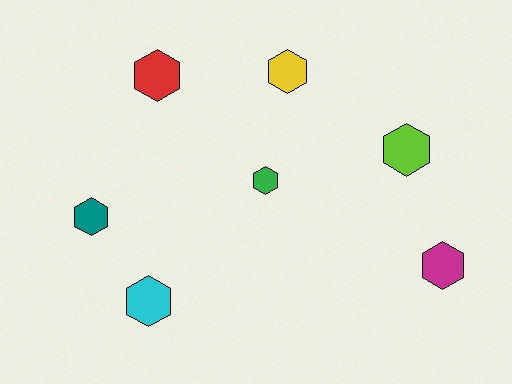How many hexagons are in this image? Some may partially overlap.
There are 7 hexagons.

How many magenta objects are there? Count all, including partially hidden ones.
There is 1 magenta object.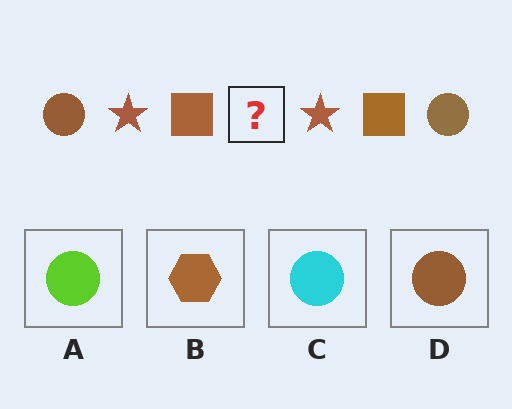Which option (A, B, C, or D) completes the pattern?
D.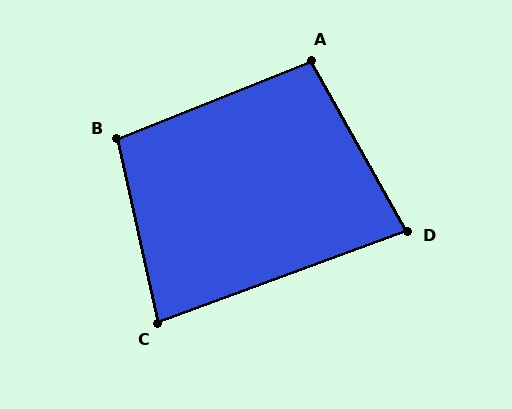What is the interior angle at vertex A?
Approximately 97 degrees (obtuse).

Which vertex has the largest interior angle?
B, at approximately 99 degrees.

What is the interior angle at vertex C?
Approximately 83 degrees (acute).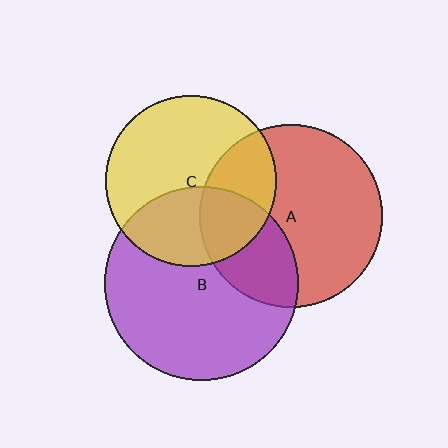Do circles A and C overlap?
Yes.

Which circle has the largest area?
Circle B (purple).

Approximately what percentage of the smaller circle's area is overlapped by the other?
Approximately 30%.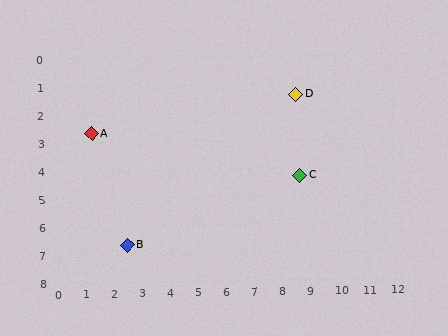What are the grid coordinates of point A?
Point A is at approximately (1.3, 2.7).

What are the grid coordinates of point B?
Point B is at approximately (2.5, 6.7).